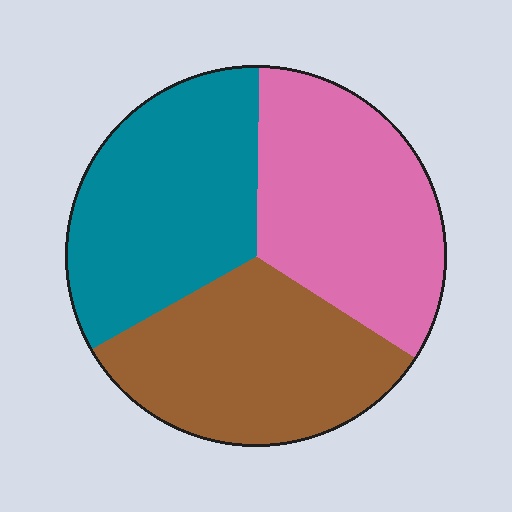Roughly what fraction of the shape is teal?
Teal covers about 35% of the shape.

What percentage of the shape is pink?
Pink covers 34% of the shape.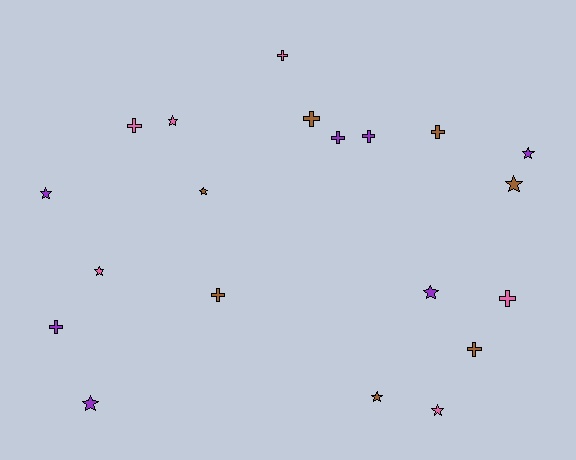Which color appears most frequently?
Brown, with 7 objects.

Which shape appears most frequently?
Cross, with 10 objects.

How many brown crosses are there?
There are 4 brown crosses.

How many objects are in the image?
There are 20 objects.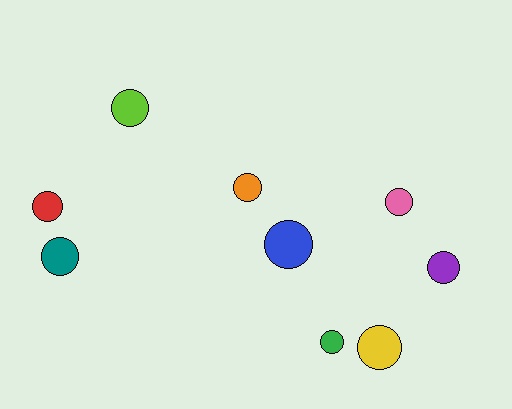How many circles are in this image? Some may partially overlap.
There are 9 circles.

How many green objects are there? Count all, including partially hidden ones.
There is 1 green object.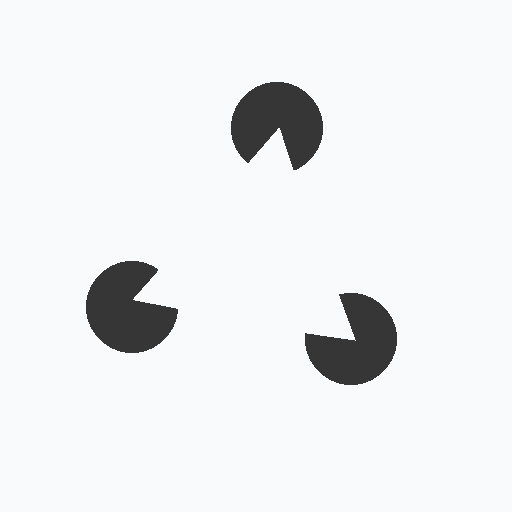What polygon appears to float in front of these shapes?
An illusory triangle — its edges are inferred from the aligned wedge cuts in the pac-man discs, not physically drawn.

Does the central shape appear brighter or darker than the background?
It typically appears slightly brighter than the background, even though no actual brightness change is drawn.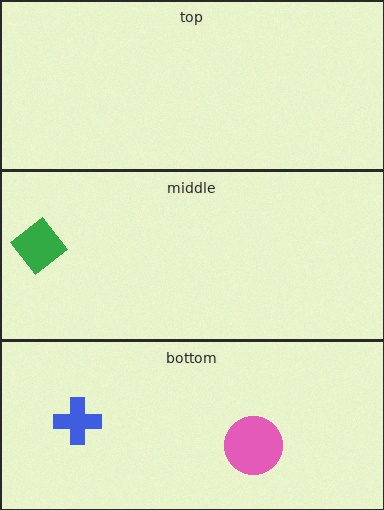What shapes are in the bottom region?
The pink circle, the blue cross.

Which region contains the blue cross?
The bottom region.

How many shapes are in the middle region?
1.